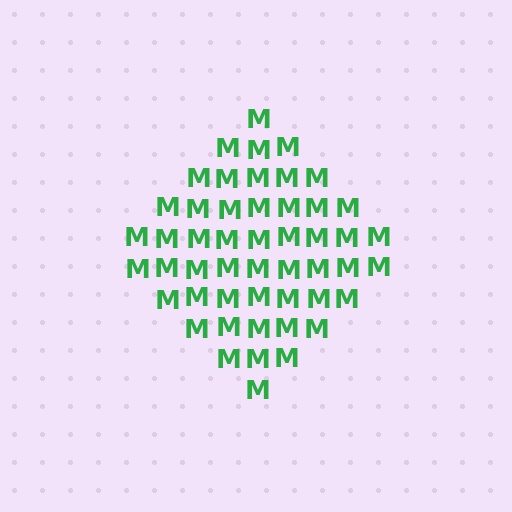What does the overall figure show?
The overall figure shows a diamond.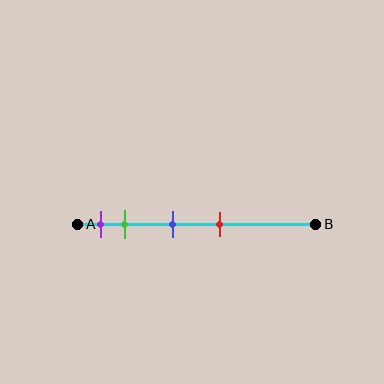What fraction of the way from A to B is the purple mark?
The purple mark is approximately 10% (0.1) of the way from A to B.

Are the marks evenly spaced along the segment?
No, the marks are not evenly spaced.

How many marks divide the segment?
There are 4 marks dividing the segment.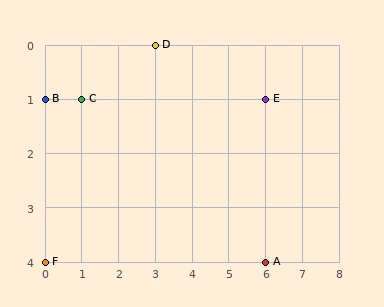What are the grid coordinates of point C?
Point C is at grid coordinates (1, 1).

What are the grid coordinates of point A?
Point A is at grid coordinates (6, 4).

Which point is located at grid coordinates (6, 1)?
Point E is at (6, 1).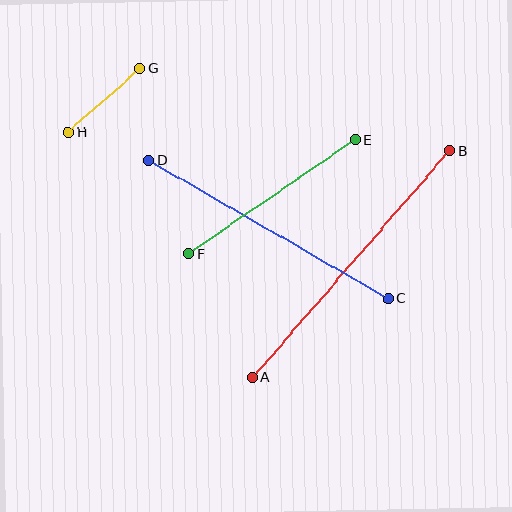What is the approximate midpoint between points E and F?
The midpoint is at approximately (272, 197) pixels.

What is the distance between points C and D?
The distance is approximately 276 pixels.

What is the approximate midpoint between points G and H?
The midpoint is at approximately (104, 100) pixels.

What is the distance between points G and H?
The distance is approximately 96 pixels.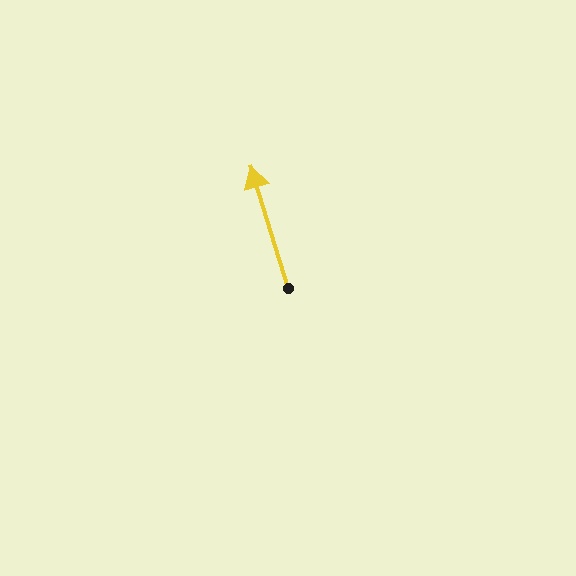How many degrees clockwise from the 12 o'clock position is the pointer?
Approximately 343 degrees.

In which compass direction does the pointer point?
North.